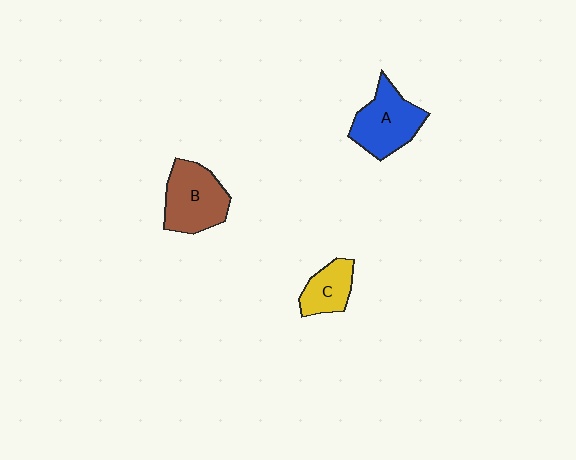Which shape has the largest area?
Shape B (brown).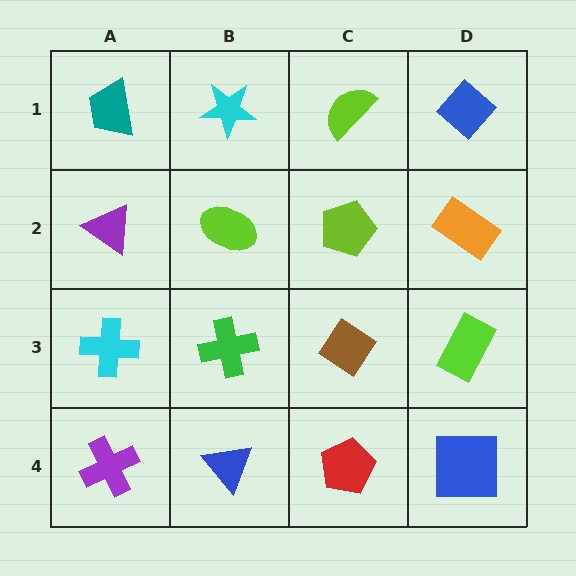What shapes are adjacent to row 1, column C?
A lime pentagon (row 2, column C), a cyan star (row 1, column B), a blue diamond (row 1, column D).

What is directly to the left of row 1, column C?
A cyan star.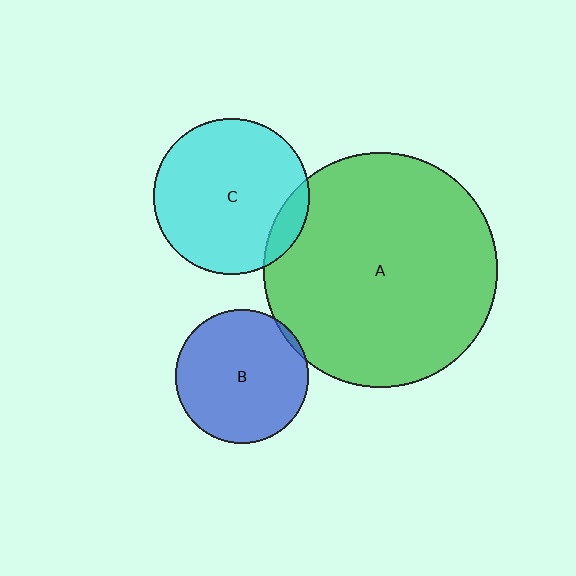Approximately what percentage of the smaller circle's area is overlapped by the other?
Approximately 10%.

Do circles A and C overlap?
Yes.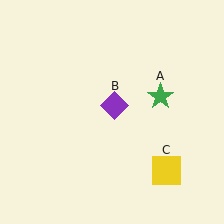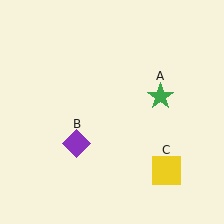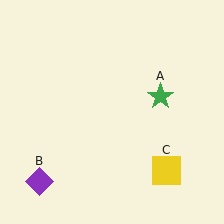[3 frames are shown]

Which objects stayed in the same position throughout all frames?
Green star (object A) and yellow square (object C) remained stationary.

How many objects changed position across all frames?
1 object changed position: purple diamond (object B).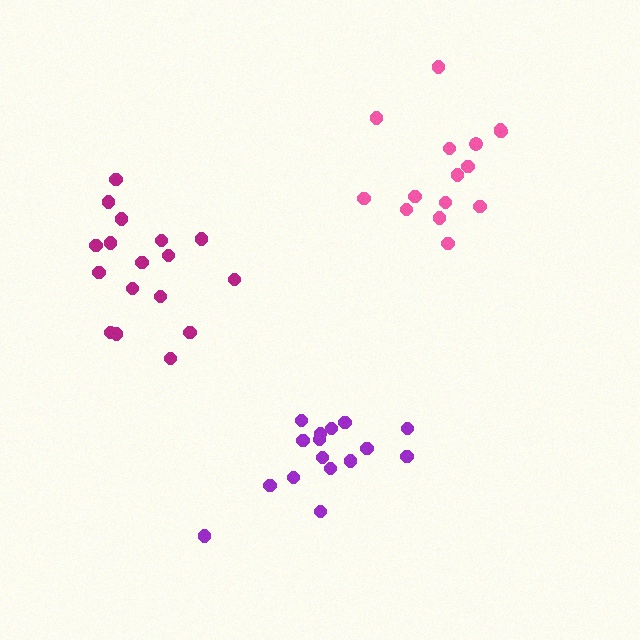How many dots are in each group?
Group 1: 16 dots, Group 2: 17 dots, Group 3: 15 dots (48 total).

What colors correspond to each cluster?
The clusters are colored: purple, magenta, pink.